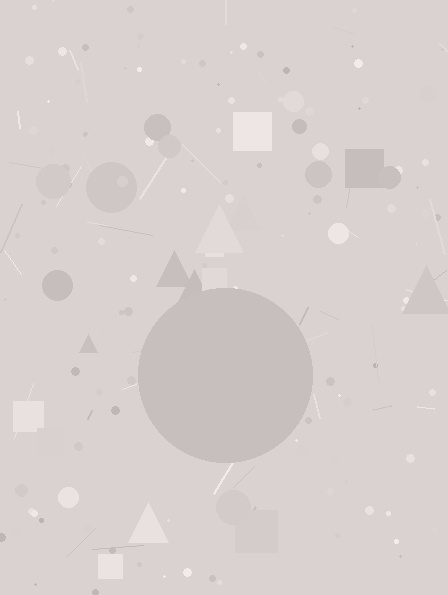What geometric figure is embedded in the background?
A circle is embedded in the background.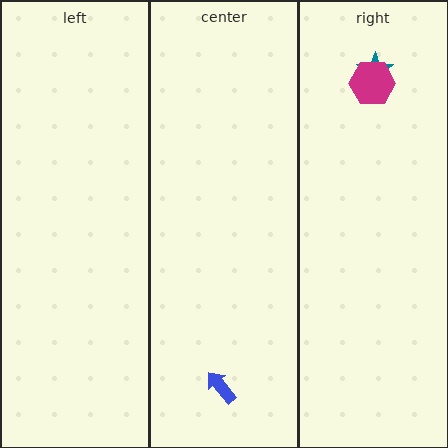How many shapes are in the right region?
2.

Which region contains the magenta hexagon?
The right region.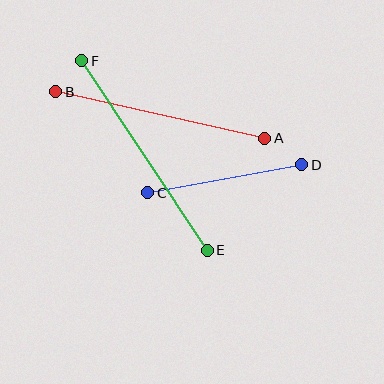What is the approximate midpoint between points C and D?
The midpoint is at approximately (225, 179) pixels.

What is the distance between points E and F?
The distance is approximately 227 pixels.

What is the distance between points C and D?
The distance is approximately 157 pixels.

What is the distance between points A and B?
The distance is approximately 214 pixels.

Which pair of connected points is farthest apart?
Points E and F are farthest apart.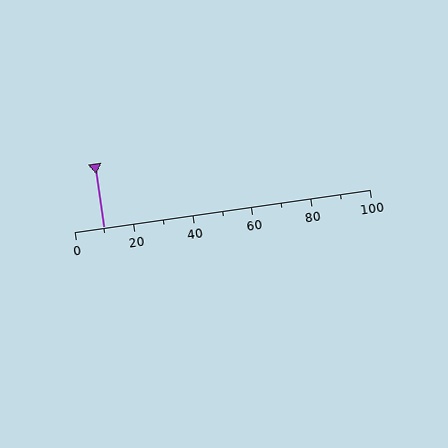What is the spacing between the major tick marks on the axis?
The major ticks are spaced 20 apart.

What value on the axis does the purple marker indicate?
The marker indicates approximately 10.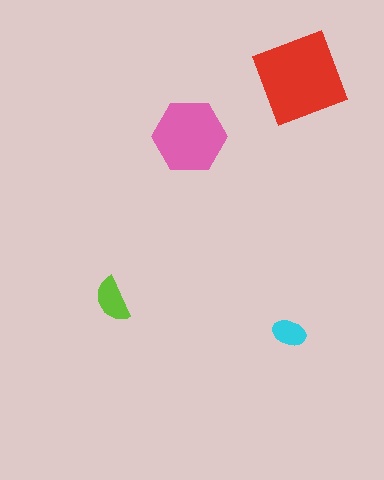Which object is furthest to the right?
The red diamond is rightmost.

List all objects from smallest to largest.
The cyan ellipse, the lime semicircle, the pink hexagon, the red diamond.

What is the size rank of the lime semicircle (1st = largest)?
3rd.